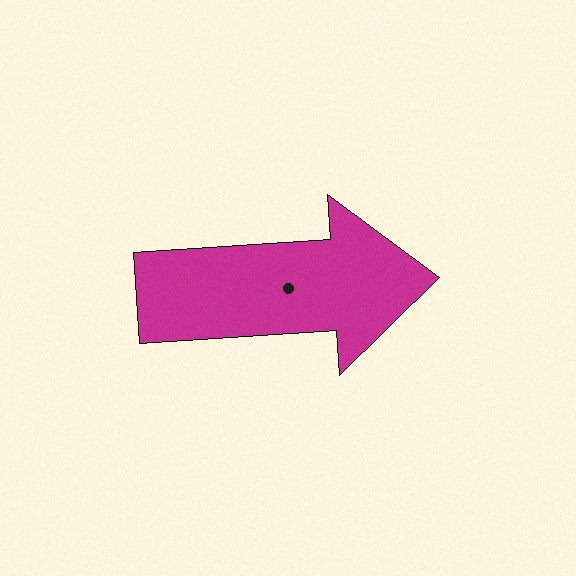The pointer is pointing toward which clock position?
Roughly 3 o'clock.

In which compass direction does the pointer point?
East.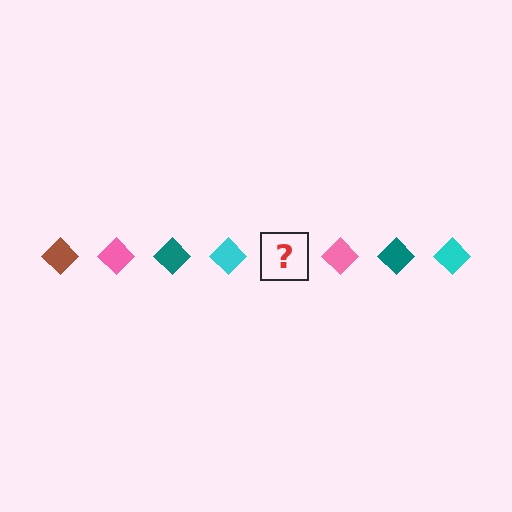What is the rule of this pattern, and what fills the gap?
The rule is that the pattern cycles through brown, pink, teal, cyan diamonds. The gap should be filled with a brown diamond.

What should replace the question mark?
The question mark should be replaced with a brown diamond.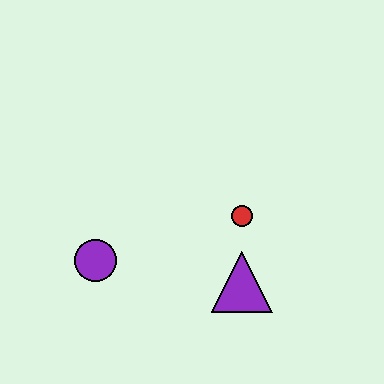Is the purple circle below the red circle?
Yes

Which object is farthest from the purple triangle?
The purple circle is farthest from the purple triangle.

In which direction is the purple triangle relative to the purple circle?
The purple triangle is to the right of the purple circle.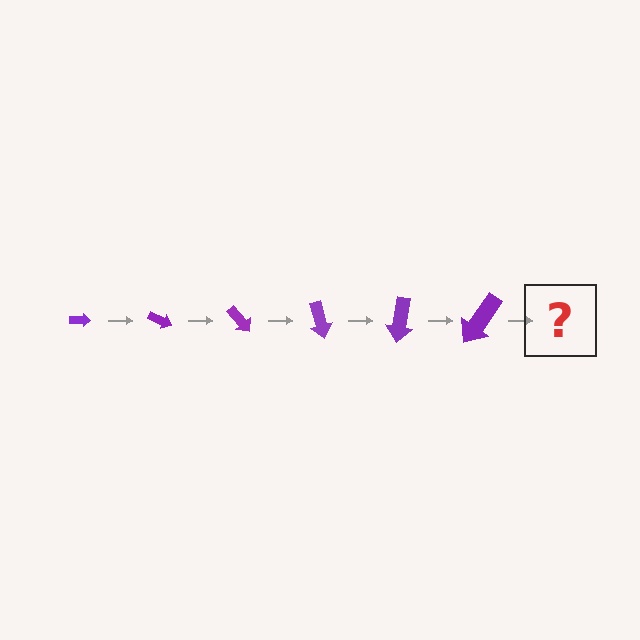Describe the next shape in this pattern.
It should be an arrow, larger than the previous one and rotated 150 degrees from the start.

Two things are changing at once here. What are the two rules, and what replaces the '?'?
The two rules are that the arrow grows larger each step and it rotates 25 degrees each step. The '?' should be an arrow, larger than the previous one and rotated 150 degrees from the start.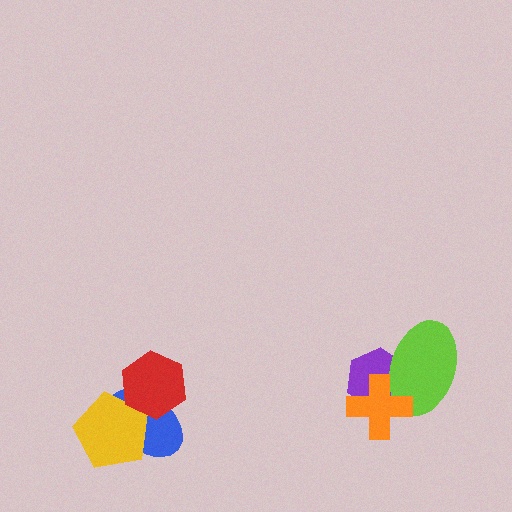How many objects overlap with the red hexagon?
2 objects overlap with the red hexagon.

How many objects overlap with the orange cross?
2 objects overlap with the orange cross.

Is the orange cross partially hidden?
No, no other shape covers it.